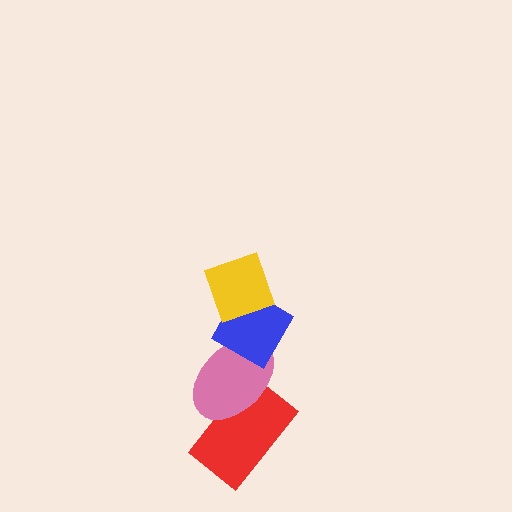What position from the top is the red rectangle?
The red rectangle is 4th from the top.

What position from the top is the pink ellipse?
The pink ellipse is 3rd from the top.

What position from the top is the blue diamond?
The blue diamond is 2nd from the top.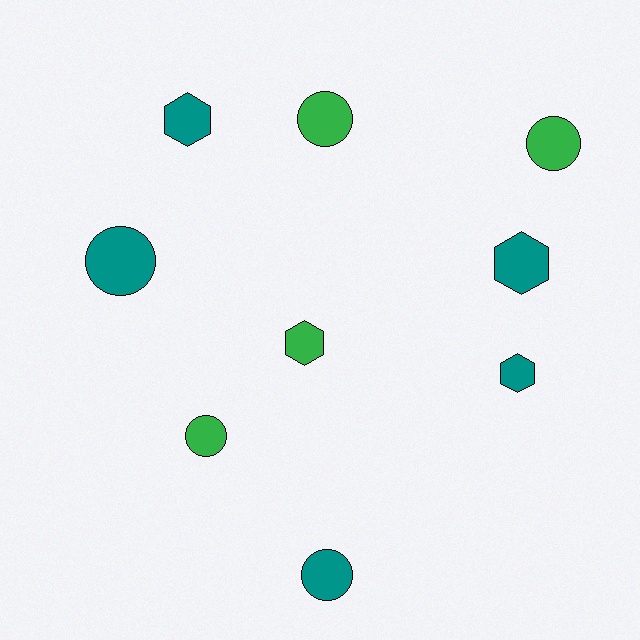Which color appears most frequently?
Teal, with 5 objects.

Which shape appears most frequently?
Circle, with 5 objects.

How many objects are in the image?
There are 9 objects.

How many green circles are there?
There are 3 green circles.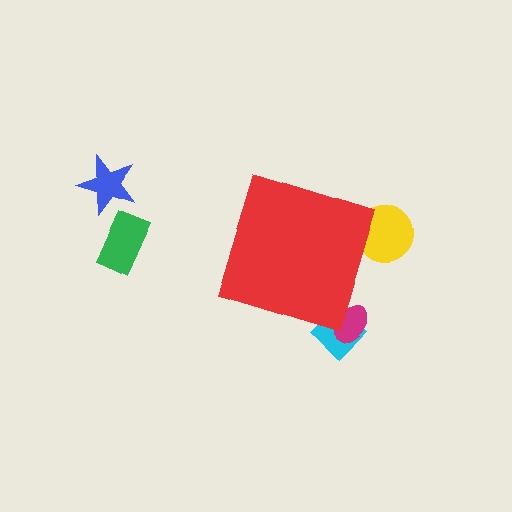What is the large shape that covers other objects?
A red diamond.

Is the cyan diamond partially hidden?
Yes, the cyan diamond is partially hidden behind the red diamond.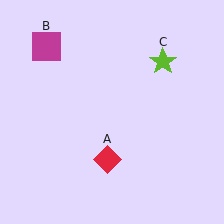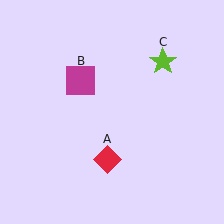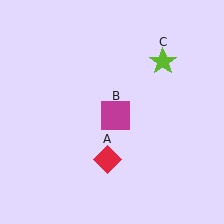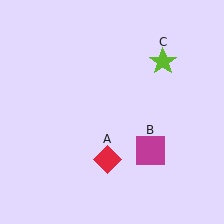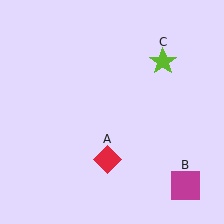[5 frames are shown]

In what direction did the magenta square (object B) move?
The magenta square (object B) moved down and to the right.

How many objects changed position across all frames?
1 object changed position: magenta square (object B).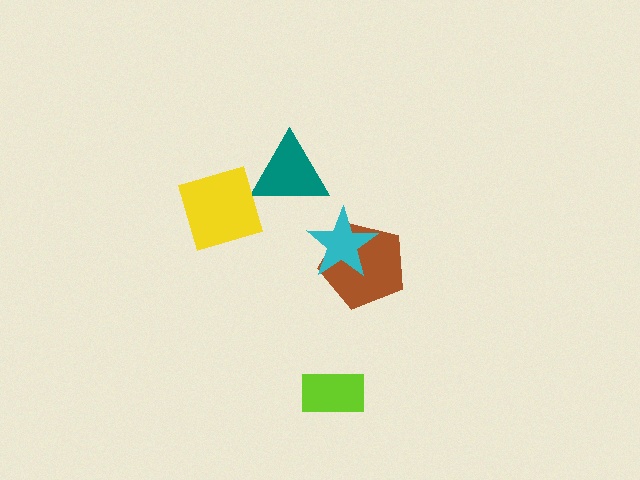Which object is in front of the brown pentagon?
The cyan star is in front of the brown pentagon.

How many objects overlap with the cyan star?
1 object overlaps with the cyan star.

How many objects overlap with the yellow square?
0 objects overlap with the yellow square.